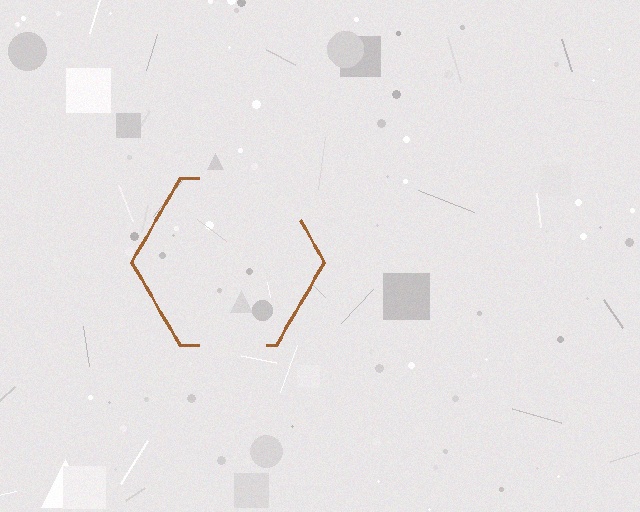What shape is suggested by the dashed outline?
The dashed outline suggests a hexagon.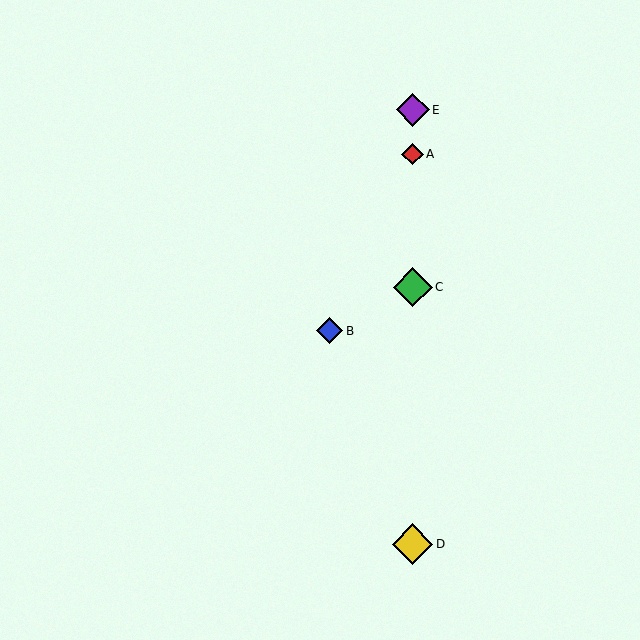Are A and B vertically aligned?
No, A is at x≈413 and B is at x≈330.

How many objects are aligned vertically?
4 objects (A, C, D, E) are aligned vertically.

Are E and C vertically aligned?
Yes, both are at x≈413.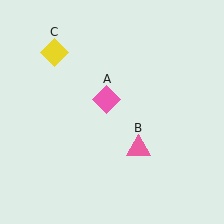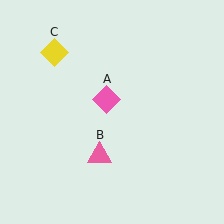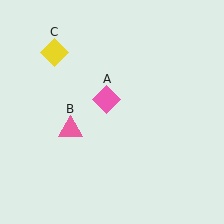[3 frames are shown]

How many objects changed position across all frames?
1 object changed position: pink triangle (object B).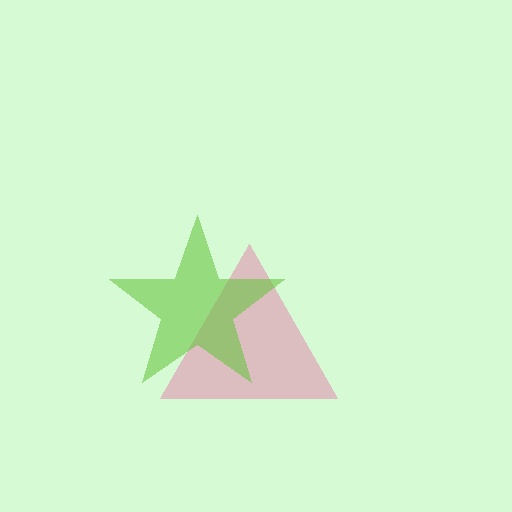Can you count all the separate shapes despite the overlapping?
Yes, there are 2 separate shapes.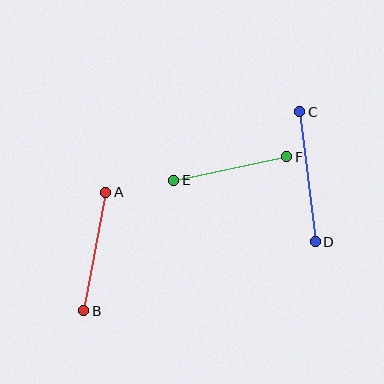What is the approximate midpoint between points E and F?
The midpoint is at approximately (230, 169) pixels.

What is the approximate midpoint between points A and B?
The midpoint is at approximately (95, 251) pixels.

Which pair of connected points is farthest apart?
Points C and D are farthest apart.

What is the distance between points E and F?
The distance is approximately 115 pixels.